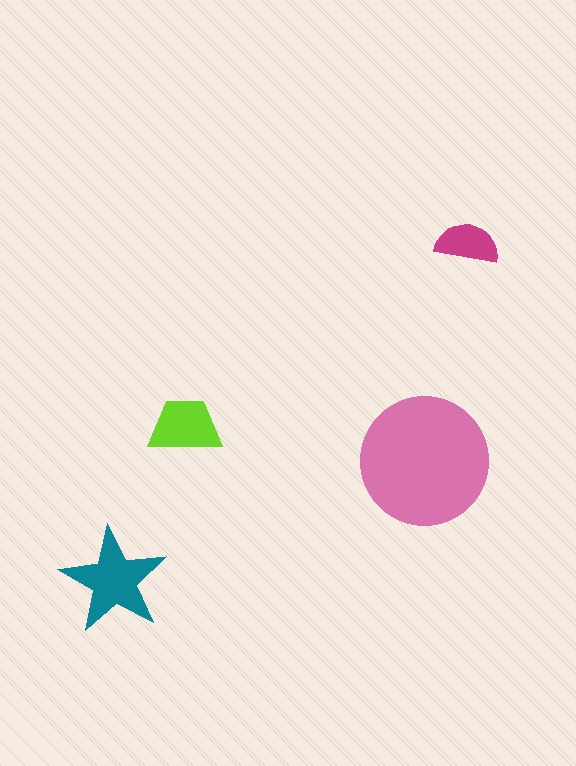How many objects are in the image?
There are 4 objects in the image.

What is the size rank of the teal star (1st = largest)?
2nd.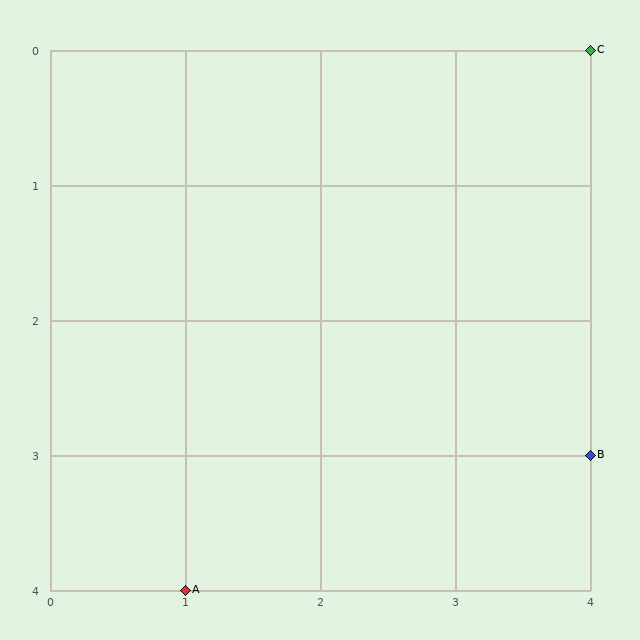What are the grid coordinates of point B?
Point B is at grid coordinates (4, 3).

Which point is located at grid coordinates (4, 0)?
Point C is at (4, 0).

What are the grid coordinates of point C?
Point C is at grid coordinates (4, 0).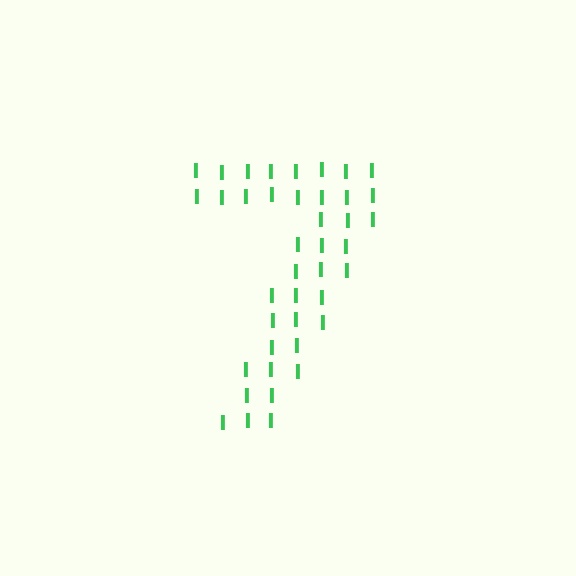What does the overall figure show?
The overall figure shows the digit 7.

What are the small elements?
The small elements are letter I's.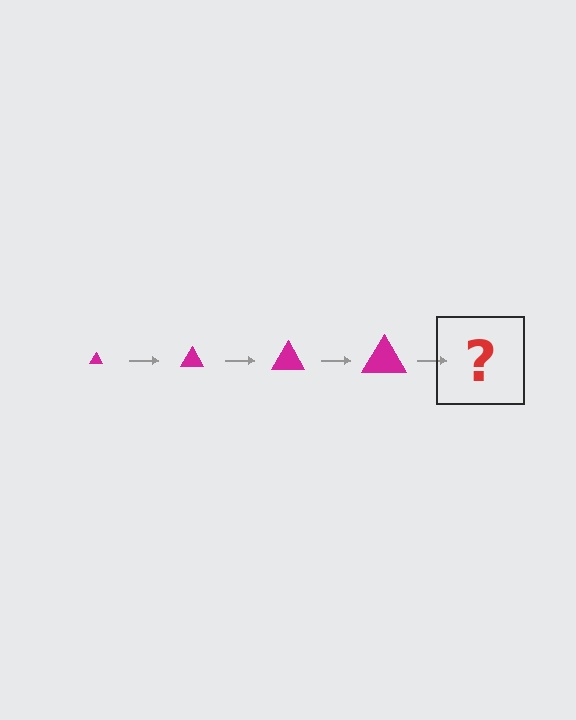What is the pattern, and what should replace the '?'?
The pattern is that the triangle gets progressively larger each step. The '?' should be a magenta triangle, larger than the previous one.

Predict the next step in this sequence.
The next step is a magenta triangle, larger than the previous one.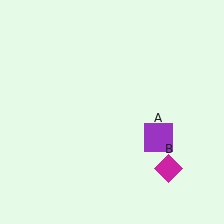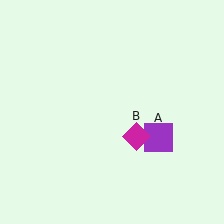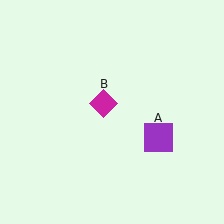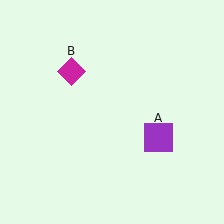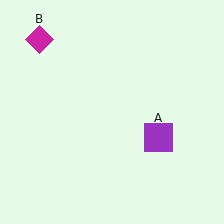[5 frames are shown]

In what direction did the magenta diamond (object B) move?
The magenta diamond (object B) moved up and to the left.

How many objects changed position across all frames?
1 object changed position: magenta diamond (object B).